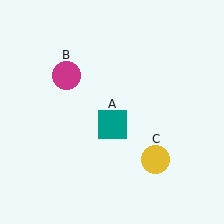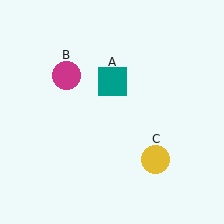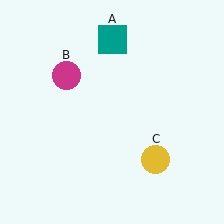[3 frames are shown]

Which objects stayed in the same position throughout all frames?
Magenta circle (object B) and yellow circle (object C) remained stationary.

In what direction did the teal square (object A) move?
The teal square (object A) moved up.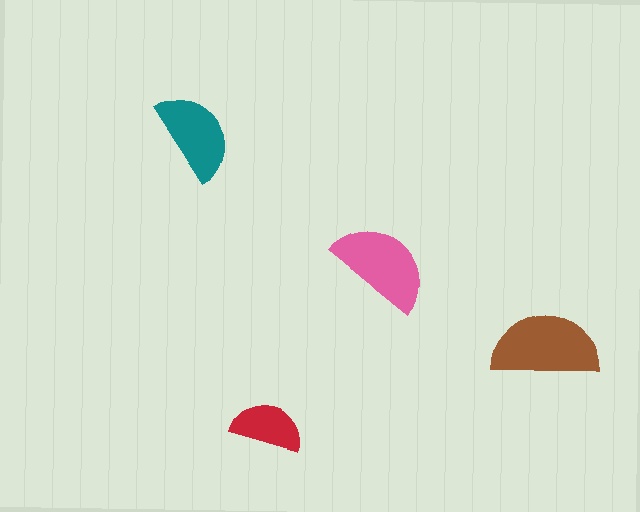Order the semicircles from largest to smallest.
the brown one, the pink one, the teal one, the red one.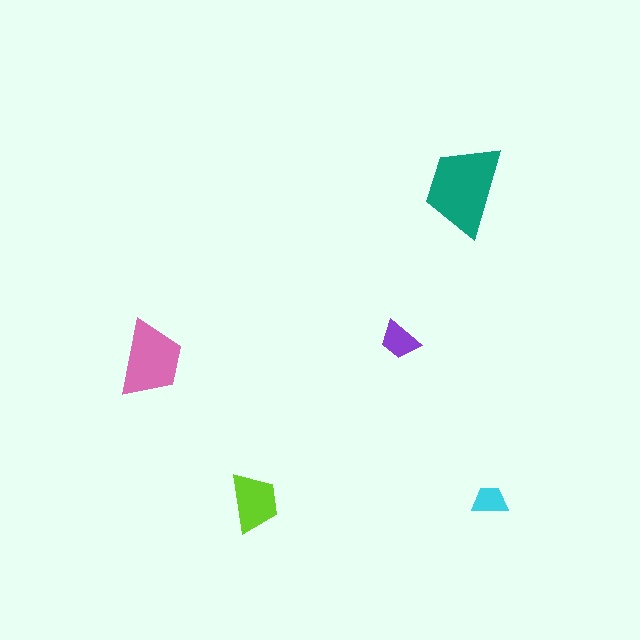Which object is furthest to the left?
The pink trapezoid is leftmost.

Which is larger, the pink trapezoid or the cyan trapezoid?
The pink one.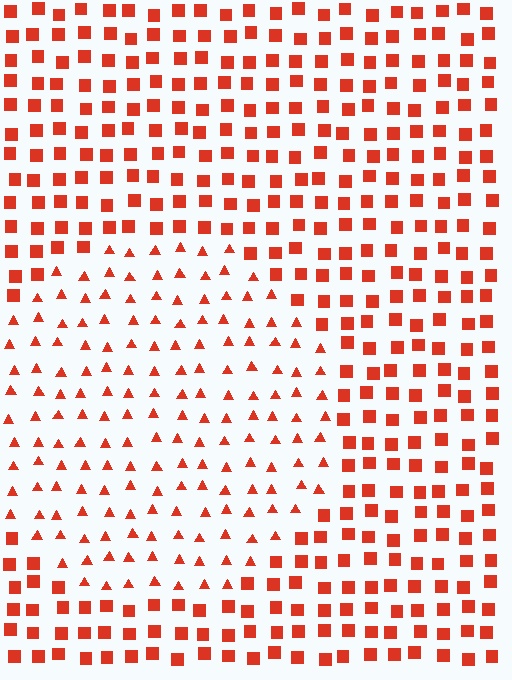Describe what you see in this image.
The image is filled with small red elements arranged in a uniform grid. A circle-shaped region contains triangles, while the surrounding area contains squares. The boundary is defined purely by the change in element shape.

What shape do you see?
I see a circle.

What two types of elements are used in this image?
The image uses triangles inside the circle region and squares outside it.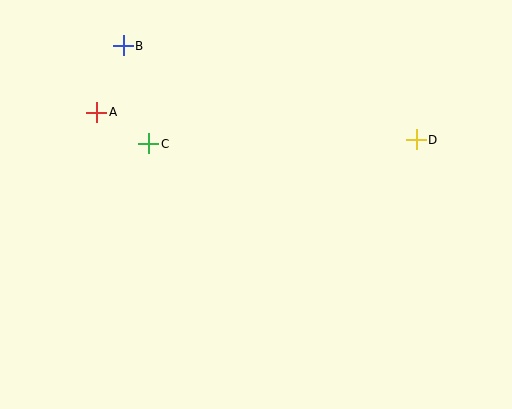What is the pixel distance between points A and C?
The distance between A and C is 61 pixels.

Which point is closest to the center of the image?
Point C at (149, 144) is closest to the center.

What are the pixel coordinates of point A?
Point A is at (97, 112).